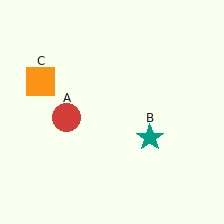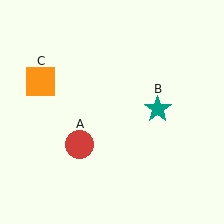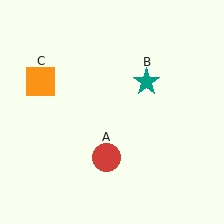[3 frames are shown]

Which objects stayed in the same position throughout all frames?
Orange square (object C) remained stationary.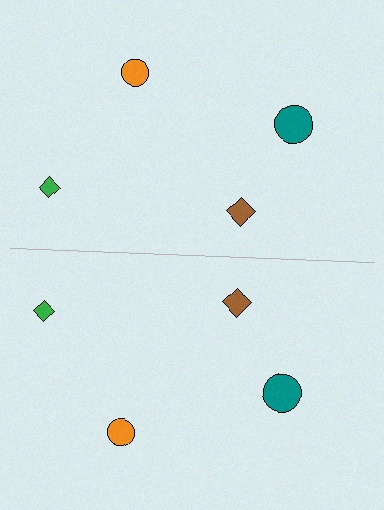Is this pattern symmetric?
Yes, this pattern has bilateral (reflection) symmetry.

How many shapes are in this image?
There are 8 shapes in this image.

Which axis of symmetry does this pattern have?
The pattern has a horizontal axis of symmetry running through the center of the image.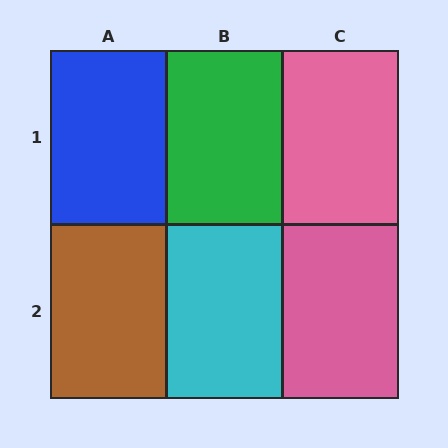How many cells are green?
1 cell is green.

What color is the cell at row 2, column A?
Brown.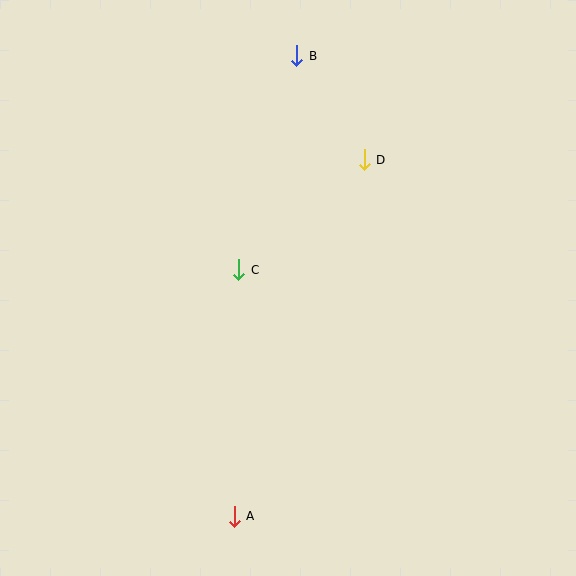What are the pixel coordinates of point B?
Point B is at (297, 56).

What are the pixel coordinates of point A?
Point A is at (234, 516).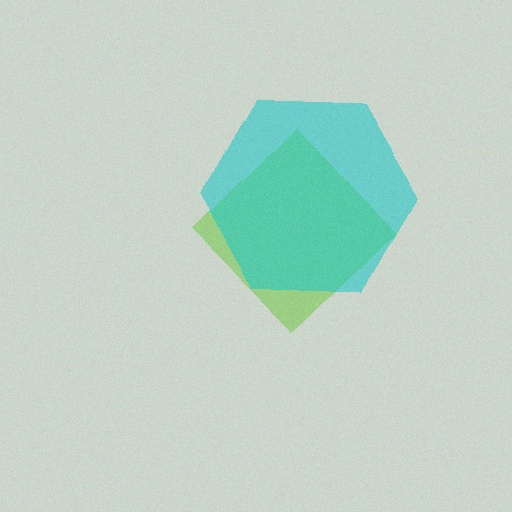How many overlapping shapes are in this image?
There are 2 overlapping shapes in the image.